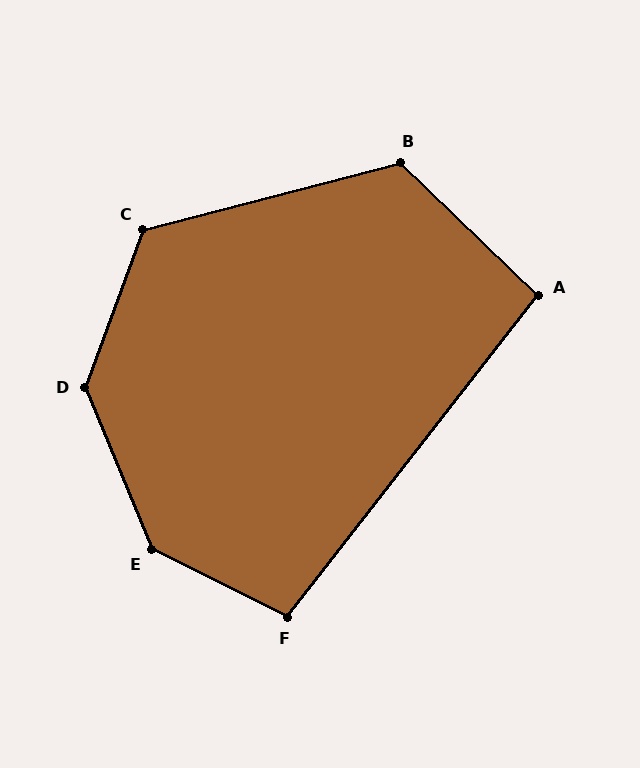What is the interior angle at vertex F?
Approximately 101 degrees (obtuse).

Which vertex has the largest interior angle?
E, at approximately 139 degrees.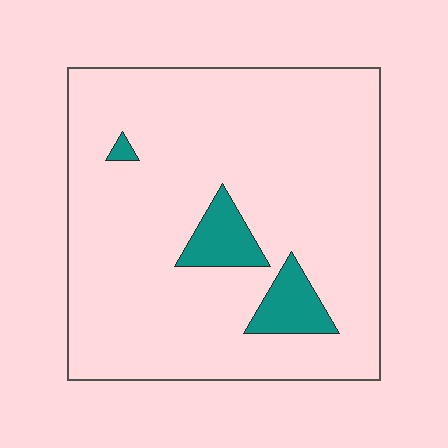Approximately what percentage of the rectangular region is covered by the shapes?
Approximately 10%.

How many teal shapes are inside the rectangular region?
3.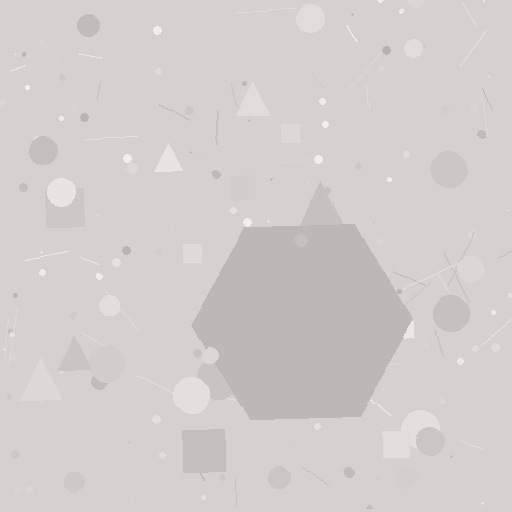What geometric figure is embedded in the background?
A hexagon is embedded in the background.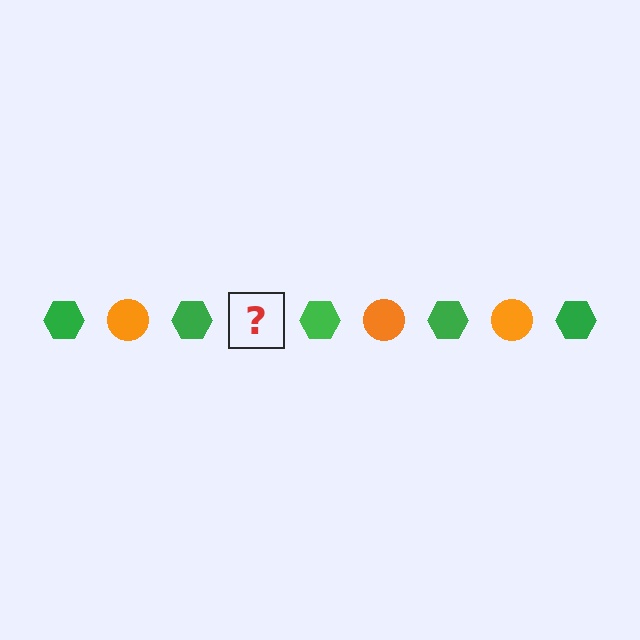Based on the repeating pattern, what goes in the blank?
The blank should be an orange circle.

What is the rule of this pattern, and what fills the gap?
The rule is that the pattern alternates between green hexagon and orange circle. The gap should be filled with an orange circle.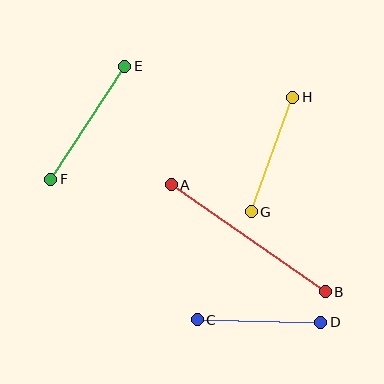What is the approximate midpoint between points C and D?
The midpoint is at approximately (259, 321) pixels.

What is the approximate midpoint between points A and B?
The midpoint is at approximately (248, 238) pixels.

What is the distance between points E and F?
The distance is approximately 135 pixels.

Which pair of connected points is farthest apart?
Points A and B are farthest apart.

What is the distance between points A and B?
The distance is approximately 188 pixels.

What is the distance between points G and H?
The distance is approximately 122 pixels.